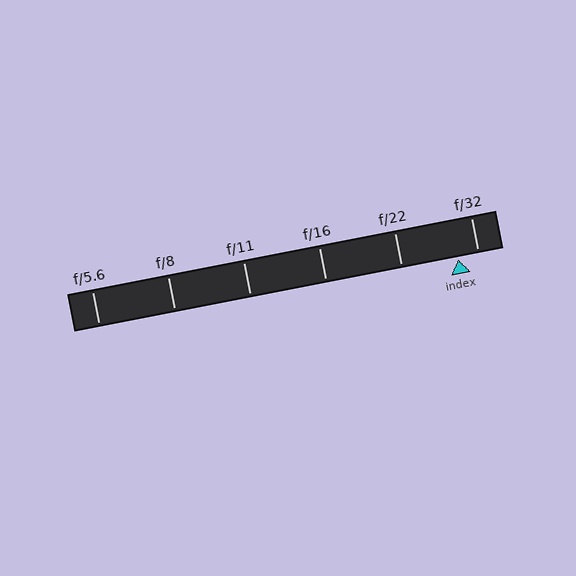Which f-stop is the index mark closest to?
The index mark is closest to f/32.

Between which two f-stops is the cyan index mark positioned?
The index mark is between f/22 and f/32.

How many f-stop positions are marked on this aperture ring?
There are 6 f-stop positions marked.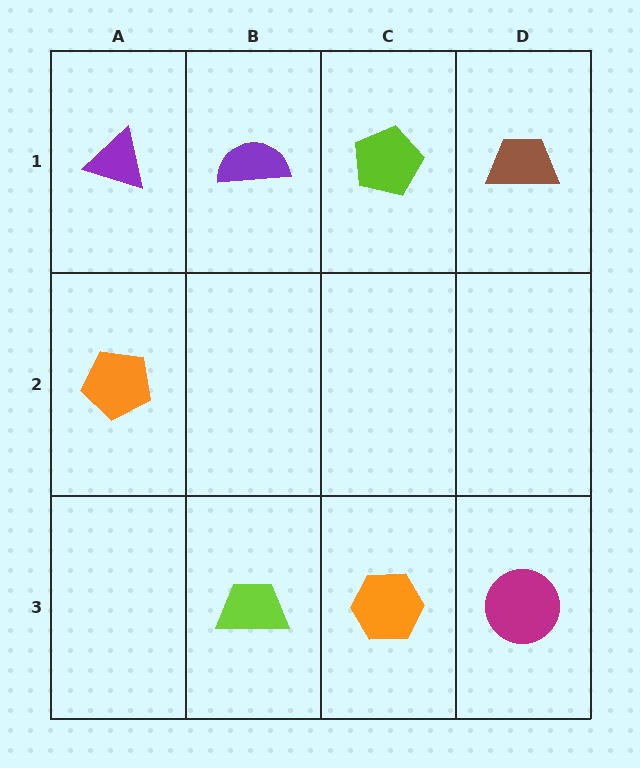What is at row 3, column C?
An orange hexagon.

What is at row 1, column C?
A lime pentagon.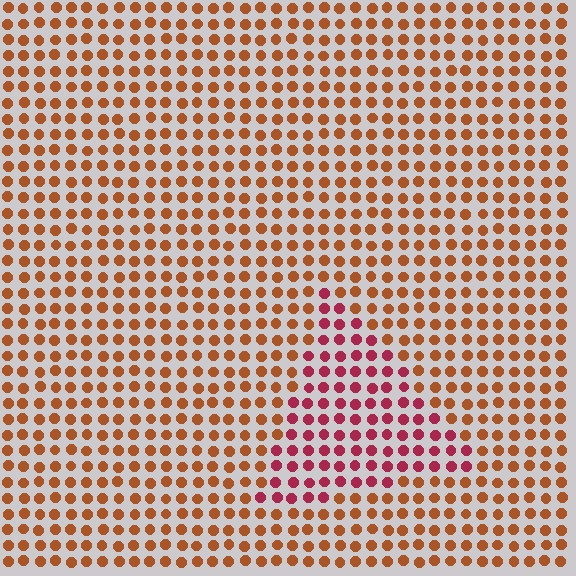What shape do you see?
I see a triangle.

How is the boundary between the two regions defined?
The boundary is defined purely by a slight shift in hue (about 40 degrees). Spacing, size, and orientation are identical on both sides.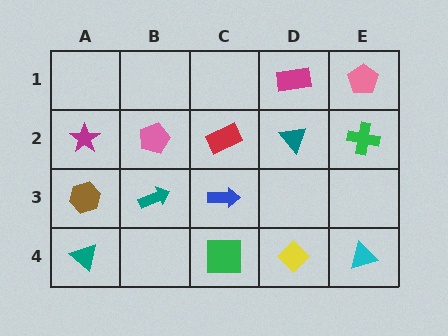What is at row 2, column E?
A green cross.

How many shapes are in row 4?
4 shapes.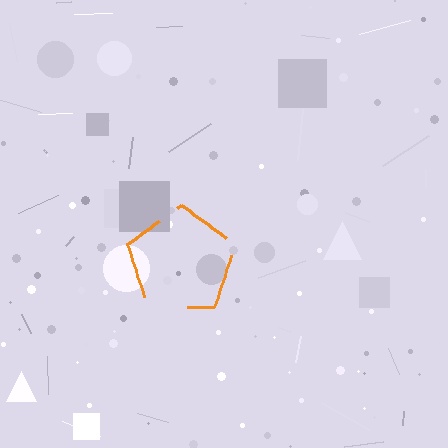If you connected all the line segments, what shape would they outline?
They would outline a pentagon.